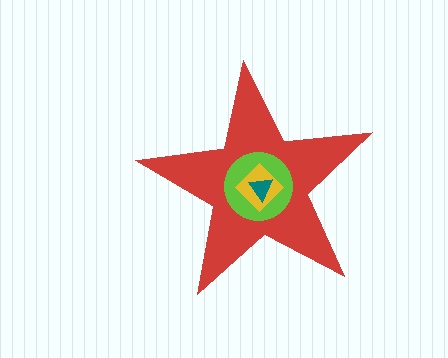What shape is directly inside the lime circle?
The yellow diamond.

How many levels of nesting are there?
4.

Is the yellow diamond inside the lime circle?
Yes.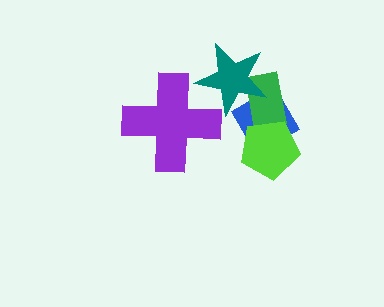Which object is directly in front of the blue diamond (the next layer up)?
The green rectangle is directly in front of the blue diamond.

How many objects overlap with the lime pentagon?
2 objects overlap with the lime pentagon.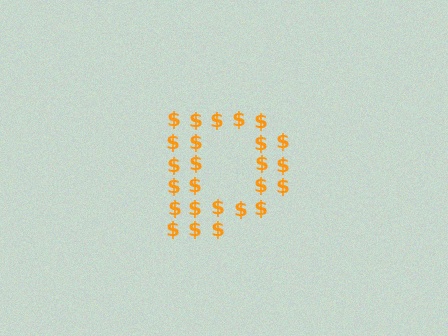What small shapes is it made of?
It is made of small dollar signs.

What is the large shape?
The large shape is the letter D.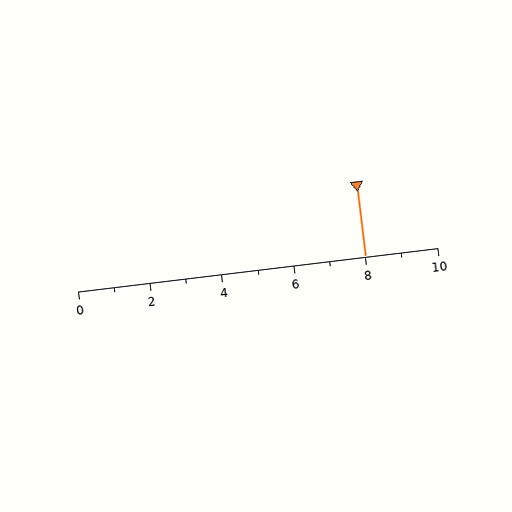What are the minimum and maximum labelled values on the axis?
The axis runs from 0 to 10.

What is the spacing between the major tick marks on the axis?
The major ticks are spaced 2 apart.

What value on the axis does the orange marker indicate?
The marker indicates approximately 8.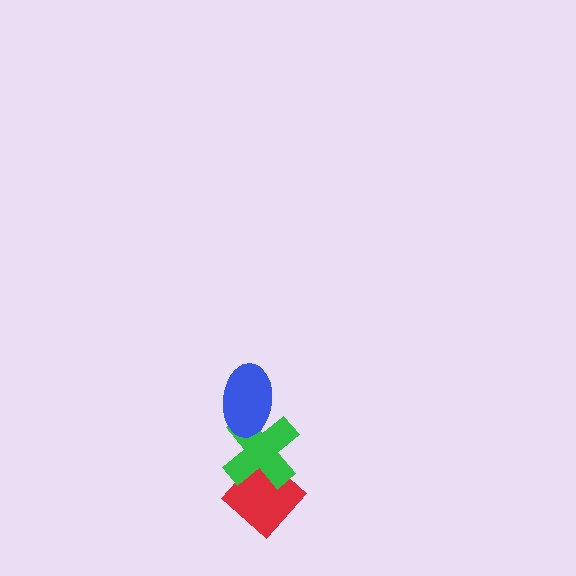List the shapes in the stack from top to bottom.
From top to bottom: the blue ellipse, the green cross, the red diamond.